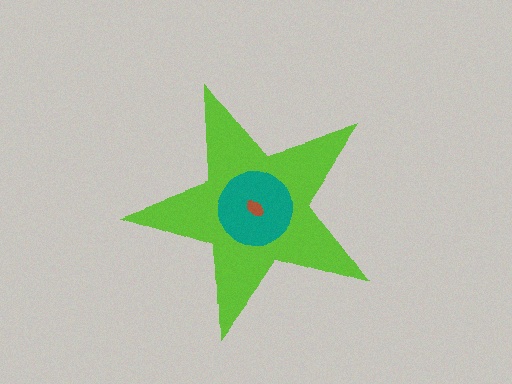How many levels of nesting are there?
3.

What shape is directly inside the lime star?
The teal circle.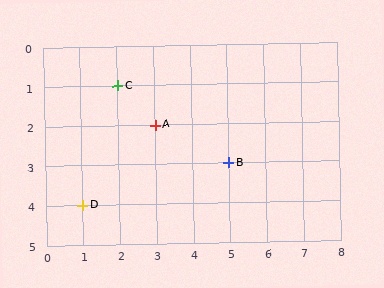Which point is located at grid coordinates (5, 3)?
Point B is at (5, 3).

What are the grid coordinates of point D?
Point D is at grid coordinates (1, 4).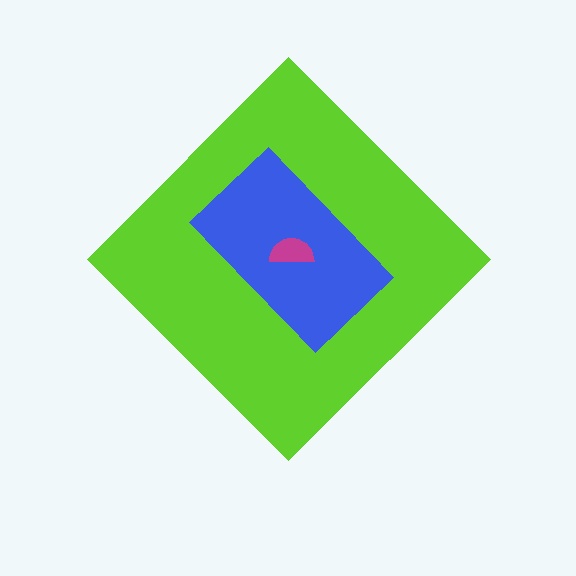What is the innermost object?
The magenta semicircle.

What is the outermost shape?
The lime diamond.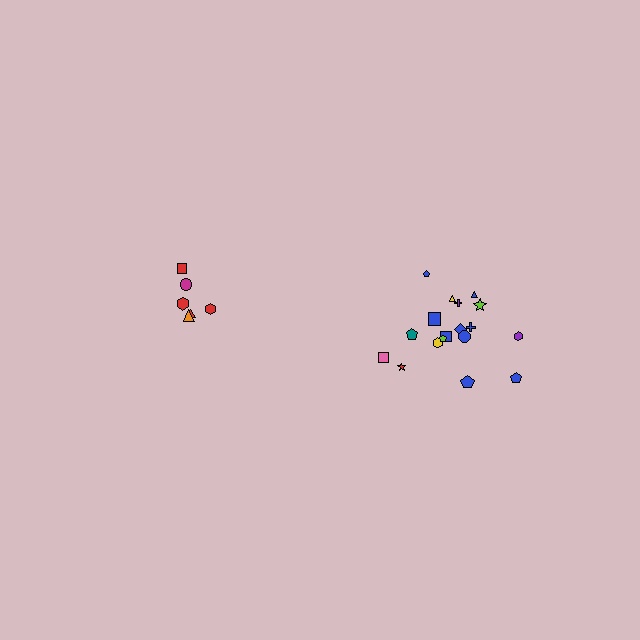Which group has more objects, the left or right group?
The right group.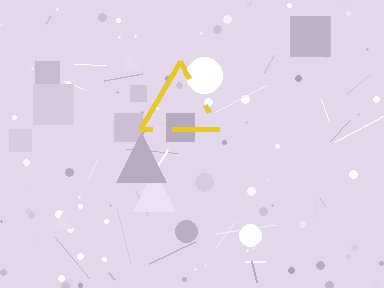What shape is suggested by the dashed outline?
The dashed outline suggests a triangle.